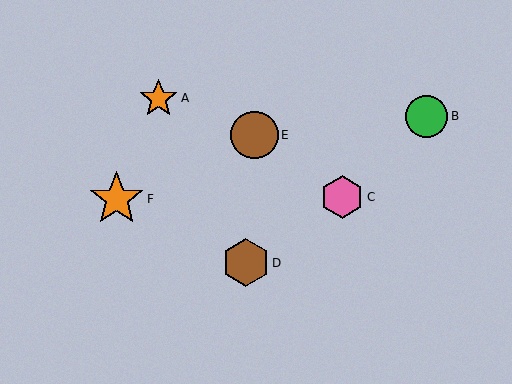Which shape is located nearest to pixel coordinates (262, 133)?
The brown circle (labeled E) at (254, 135) is nearest to that location.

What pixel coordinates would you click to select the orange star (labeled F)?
Click at (117, 199) to select the orange star F.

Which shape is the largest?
The orange star (labeled F) is the largest.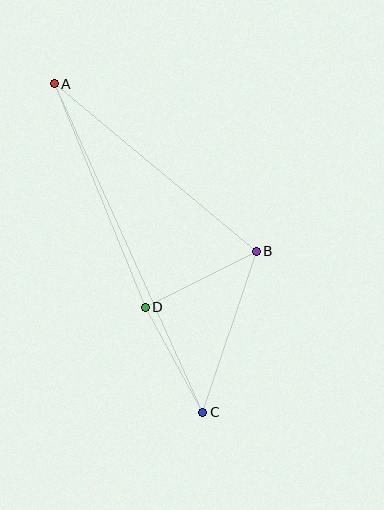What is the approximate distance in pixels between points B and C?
The distance between B and C is approximately 170 pixels.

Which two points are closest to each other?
Points C and D are closest to each other.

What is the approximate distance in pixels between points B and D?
The distance between B and D is approximately 125 pixels.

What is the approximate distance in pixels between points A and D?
The distance between A and D is approximately 241 pixels.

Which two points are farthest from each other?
Points A and C are farthest from each other.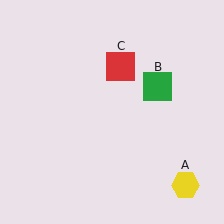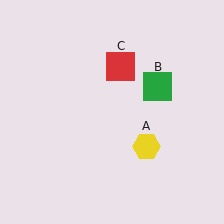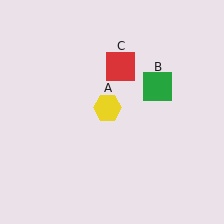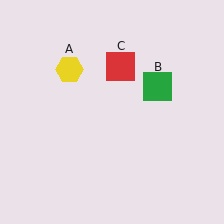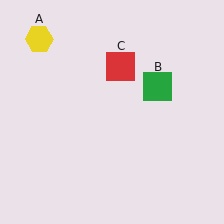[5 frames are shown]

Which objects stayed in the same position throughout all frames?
Green square (object B) and red square (object C) remained stationary.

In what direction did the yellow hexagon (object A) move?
The yellow hexagon (object A) moved up and to the left.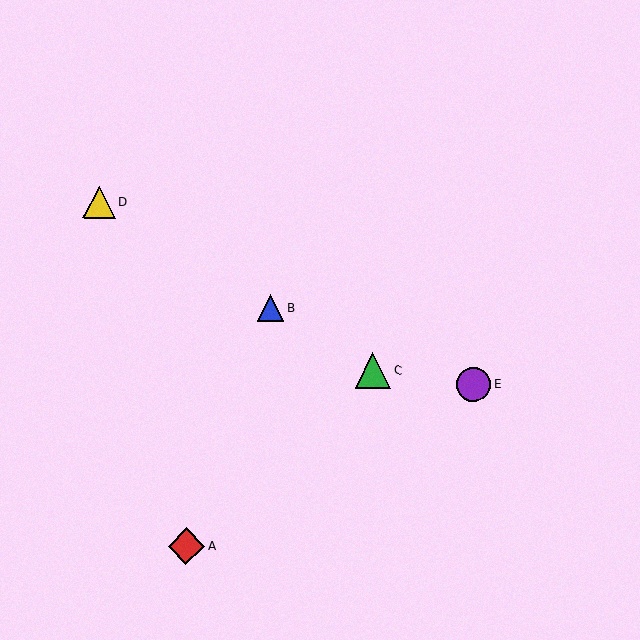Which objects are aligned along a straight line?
Objects B, C, D are aligned along a straight line.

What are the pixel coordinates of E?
Object E is at (473, 384).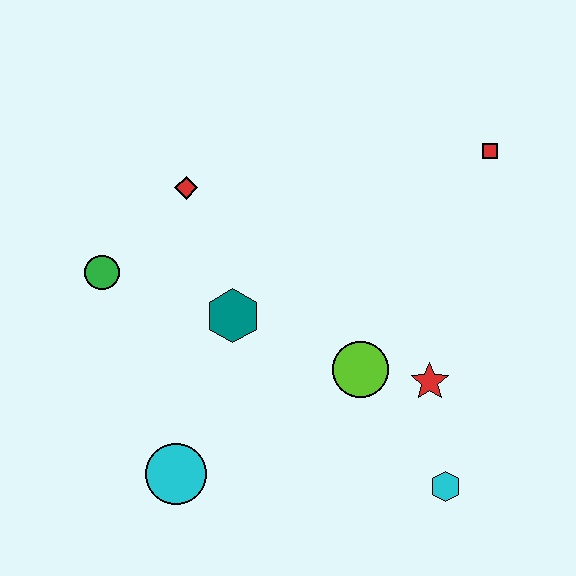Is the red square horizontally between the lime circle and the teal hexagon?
No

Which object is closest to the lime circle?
The red star is closest to the lime circle.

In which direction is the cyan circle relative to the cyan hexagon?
The cyan circle is to the left of the cyan hexagon.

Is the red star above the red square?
No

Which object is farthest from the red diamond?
The cyan hexagon is farthest from the red diamond.